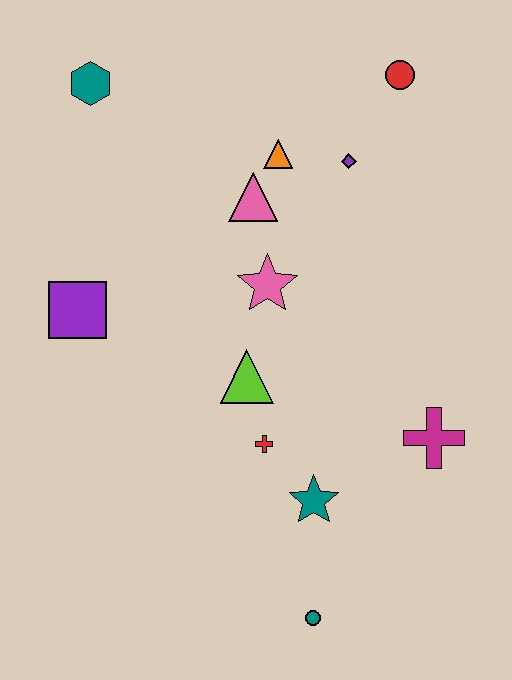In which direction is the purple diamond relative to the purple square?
The purple diamond is to the right of the purple square.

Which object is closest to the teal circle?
The teal star is closest to the teal circle.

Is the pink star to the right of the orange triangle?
No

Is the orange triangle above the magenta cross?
Yes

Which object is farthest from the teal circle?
The teal hexagon is farthest from the teal circle.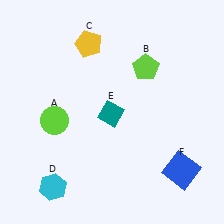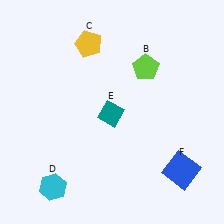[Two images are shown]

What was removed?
The lime circle (A) was removed in Image 2.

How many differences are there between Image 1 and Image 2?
There is 1 difference between the two images.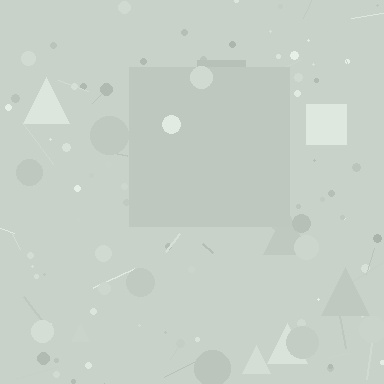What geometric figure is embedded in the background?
A square is embedded in the background.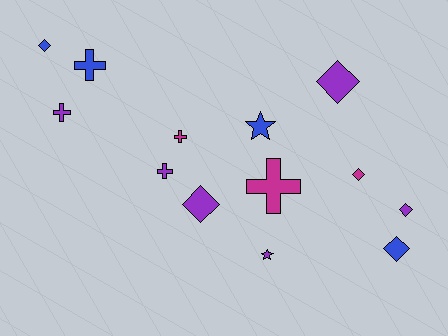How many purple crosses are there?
There are 2 purple crosses.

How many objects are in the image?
There are 13 objects.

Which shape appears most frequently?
Diamond, with 6 objects.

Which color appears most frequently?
Purple, with 6 objects.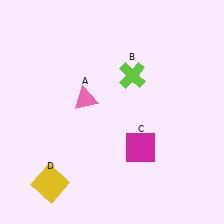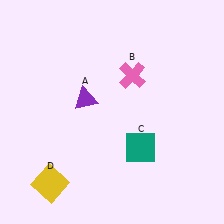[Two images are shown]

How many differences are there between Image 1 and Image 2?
There are 3 differences between the two images.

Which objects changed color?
A changed from pink to purple. B changed from lime to pink. C changed from magenta to teal.